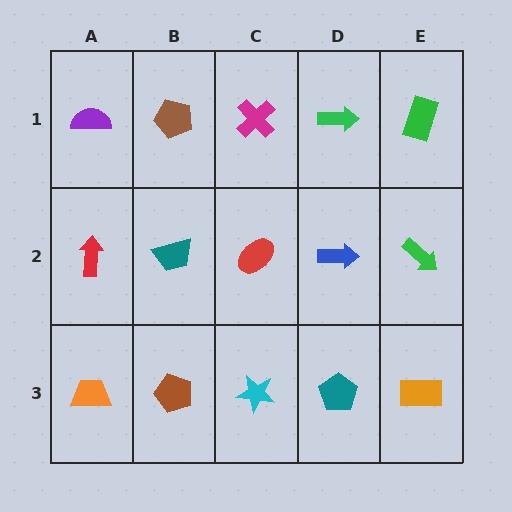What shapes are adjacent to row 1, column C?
A red ellipse (row 2, column C), a brown pentagon (row 1, column B), a green arrow (row 1, column D).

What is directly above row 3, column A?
A red arrow.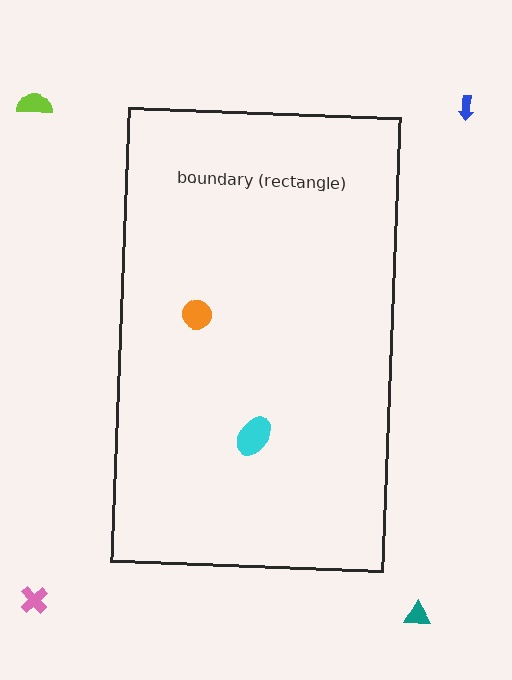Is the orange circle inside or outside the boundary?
Inside.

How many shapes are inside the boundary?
2 inside, 4 outside.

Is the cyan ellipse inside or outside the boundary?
Inside.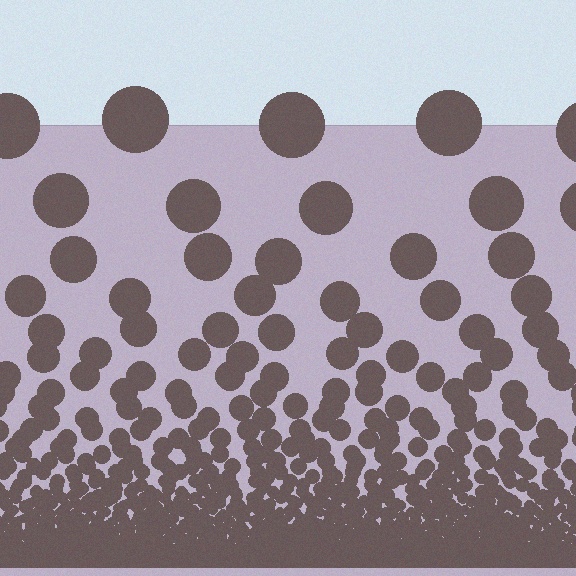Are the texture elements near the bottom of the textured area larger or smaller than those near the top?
Smaller. The gradient is inverted — elements near the bottom are smaller and denser.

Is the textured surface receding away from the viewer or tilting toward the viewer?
The surface appears to tilt toward the viewer. Texture elements get larger and sparser toward the top.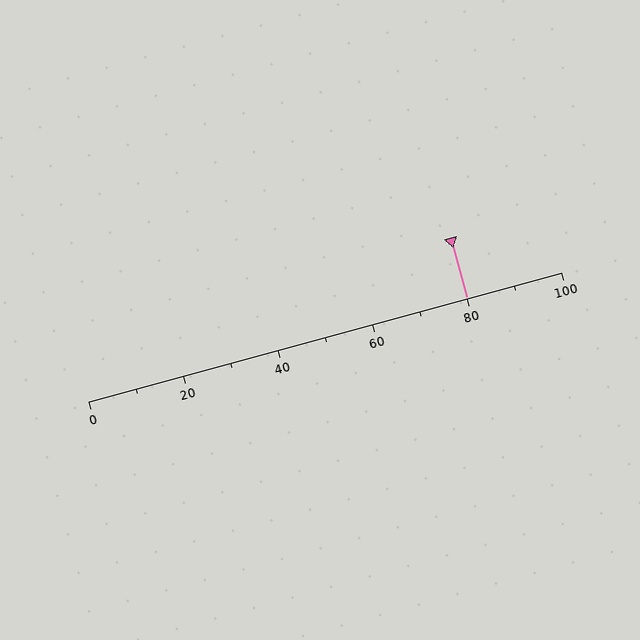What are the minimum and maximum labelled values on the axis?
The axis runs from 0 to 100.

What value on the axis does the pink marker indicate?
The marker indicates approximately 80.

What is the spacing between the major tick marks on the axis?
The major ticks are spaced 20 apart.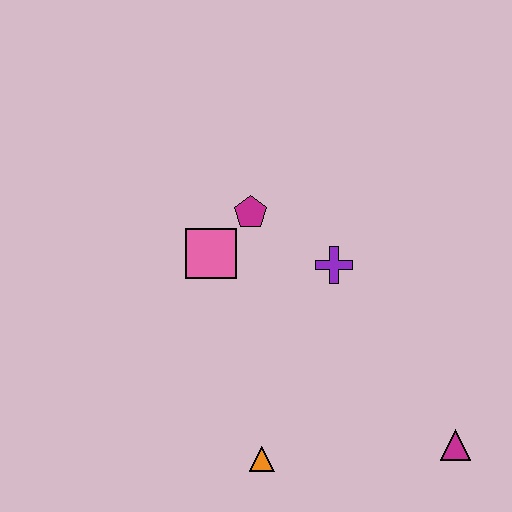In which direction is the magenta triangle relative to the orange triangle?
The magenta triangle is to the right of the orange triangle.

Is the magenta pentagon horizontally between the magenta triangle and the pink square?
Yes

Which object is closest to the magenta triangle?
The orange triangle is closest to the magenta triangle.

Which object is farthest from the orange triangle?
The magenta pentagon is farthest from the orange triangle.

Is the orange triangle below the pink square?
Yes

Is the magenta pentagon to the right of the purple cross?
No